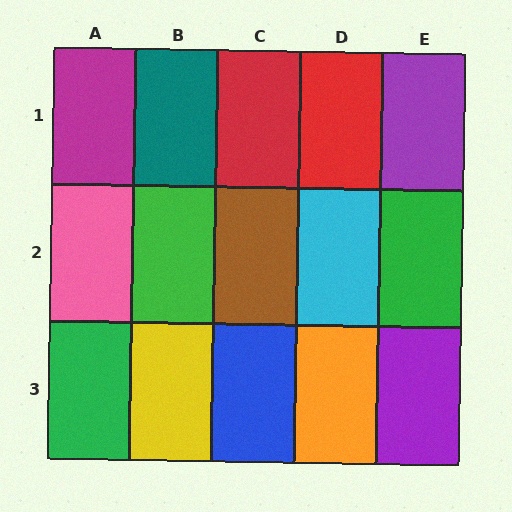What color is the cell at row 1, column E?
Purple.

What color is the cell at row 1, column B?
Teal.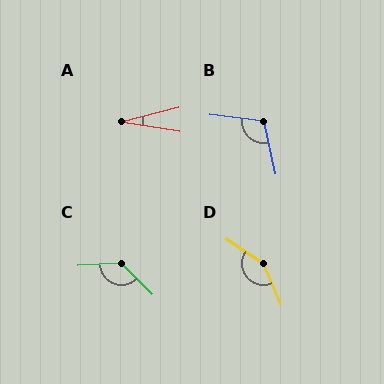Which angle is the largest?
D, at approximately 146 degrees.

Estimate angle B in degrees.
Approximately 109 degrees.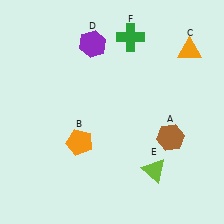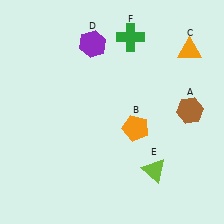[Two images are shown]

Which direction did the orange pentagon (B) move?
The orange pentagon (B) moved right.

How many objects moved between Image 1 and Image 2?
2 objects moved between the two images.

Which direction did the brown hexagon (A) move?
The brown hexagon (A) moved up.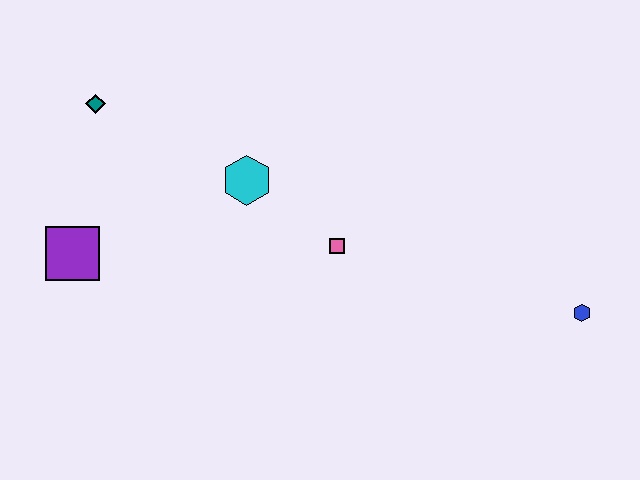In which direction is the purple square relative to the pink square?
The purple square is to the left of the pink square.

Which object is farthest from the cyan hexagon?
The blue hexagon is farthest from the cyan hexagon.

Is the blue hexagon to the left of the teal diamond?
No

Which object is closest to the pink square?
The cyan hexagon is closest to the pink square.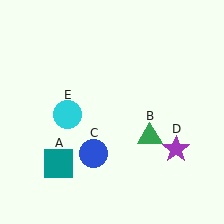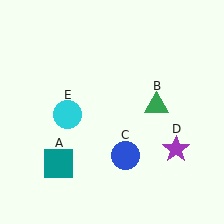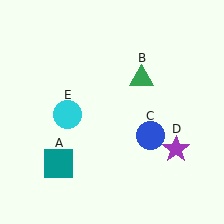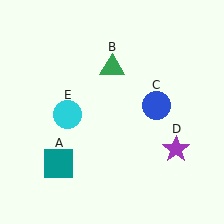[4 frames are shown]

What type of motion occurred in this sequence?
The green triangle (object B), blue circle (object C) rotated counterclockwise around the center of the scene.